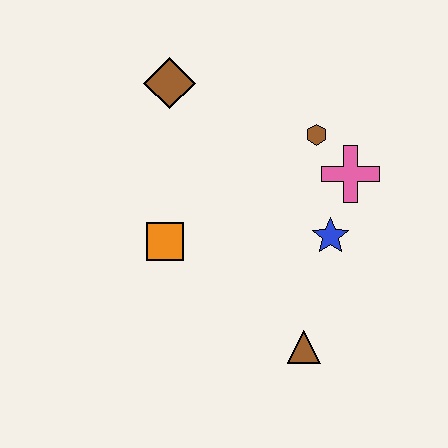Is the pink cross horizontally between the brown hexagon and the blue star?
No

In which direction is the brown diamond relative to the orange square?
The brown diamond is above the orange square.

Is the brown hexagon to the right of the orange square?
Yes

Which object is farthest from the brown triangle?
The brown diamond is farthest from the brown triangle.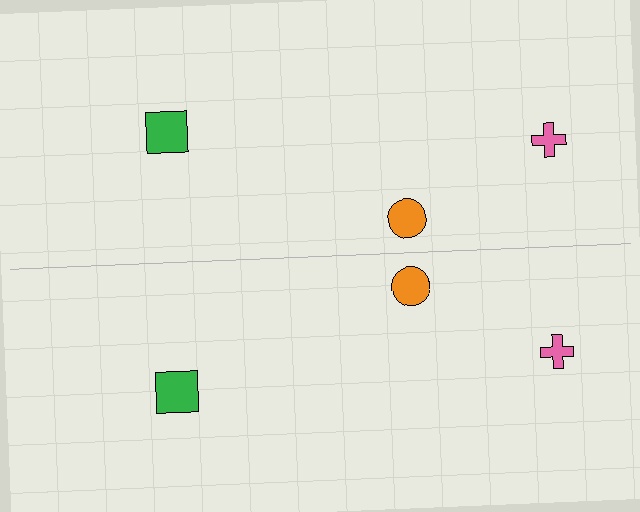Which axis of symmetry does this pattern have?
The pattern has a horizontal axis of symmetry running through the center of the image.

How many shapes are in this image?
There are 6 shapes in this image.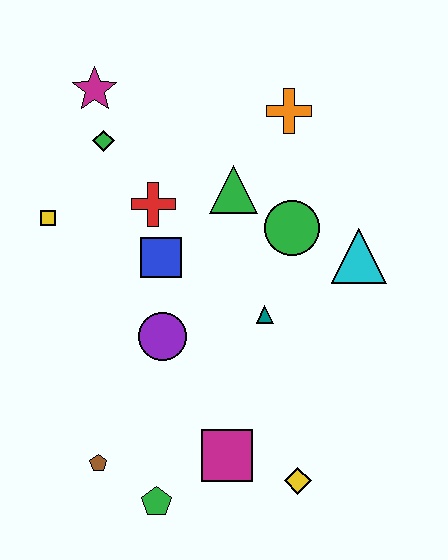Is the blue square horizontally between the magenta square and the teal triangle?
No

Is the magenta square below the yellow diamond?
No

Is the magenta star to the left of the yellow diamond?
Yes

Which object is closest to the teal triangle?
The green circle is closest to the teal triangle.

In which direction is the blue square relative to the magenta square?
The blue square is above the magenta square.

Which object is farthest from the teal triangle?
The magenta star is farthest from the teal triangle.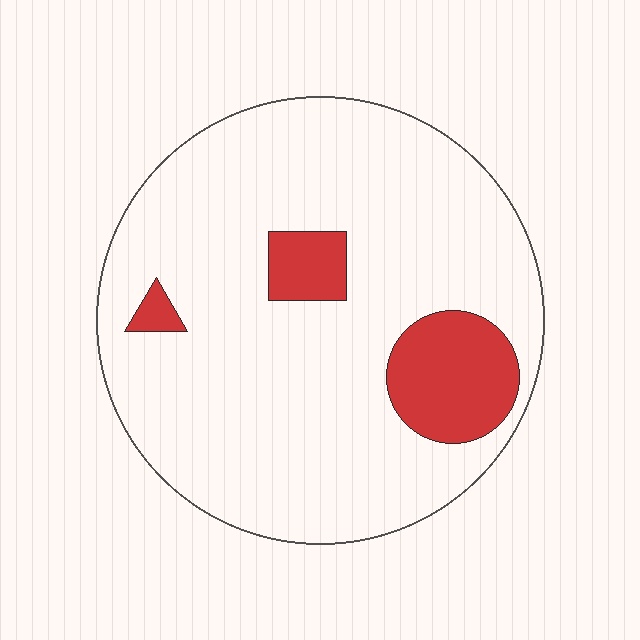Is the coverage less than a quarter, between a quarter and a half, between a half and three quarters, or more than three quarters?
Less than a quarter.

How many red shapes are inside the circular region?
3.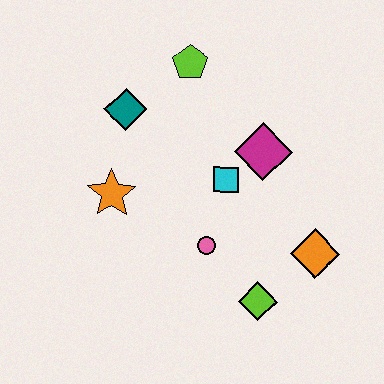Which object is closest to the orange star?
The teal diamond is closest to the orange star.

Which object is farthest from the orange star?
The orange diamond is farthest from the orange star.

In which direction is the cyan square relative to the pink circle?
The cyan square is above the pink circle.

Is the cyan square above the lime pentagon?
No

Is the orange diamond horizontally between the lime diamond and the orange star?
No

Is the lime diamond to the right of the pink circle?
Yes